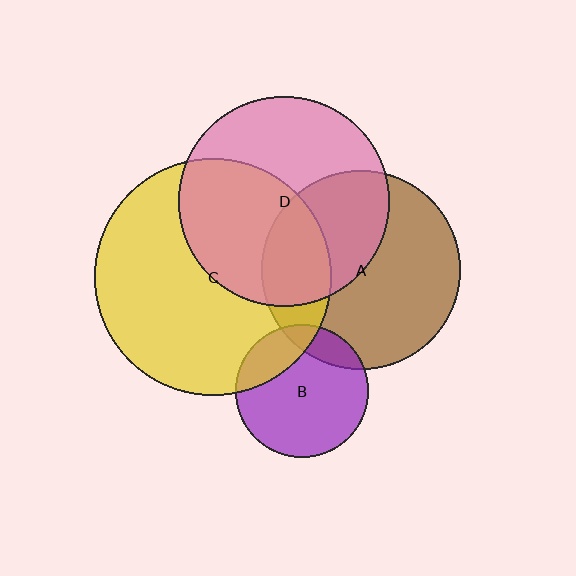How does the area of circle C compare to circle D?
Approximately 1.3 times.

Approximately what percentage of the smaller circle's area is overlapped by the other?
Approximately 20%.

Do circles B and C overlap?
Yes.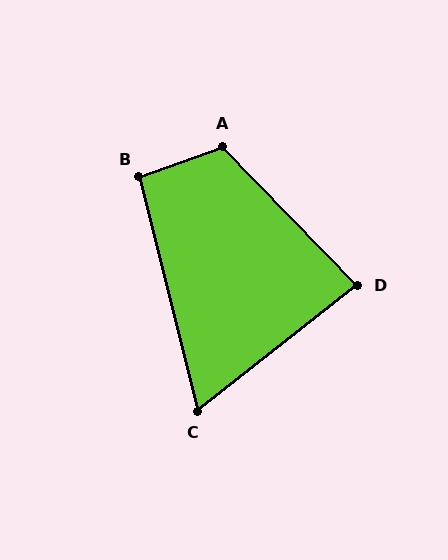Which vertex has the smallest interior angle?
C, at approximately 66 degrees.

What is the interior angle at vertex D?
Approximately 84 degrees (acute).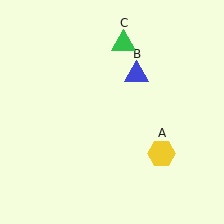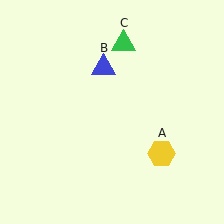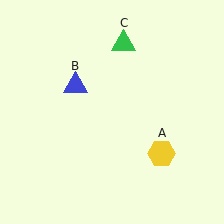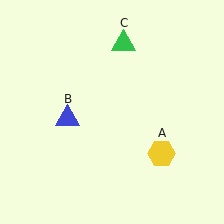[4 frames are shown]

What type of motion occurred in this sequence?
The blue triangle (object B) rotated counterclockwise around the center of the scene.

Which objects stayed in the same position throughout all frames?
Yellow hexagon (object A) and green triangle (object C) remained stationary.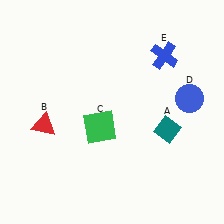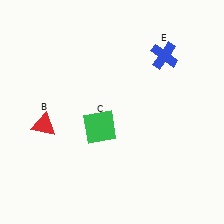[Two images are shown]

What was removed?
The blue circle (D), the teal diamond (A) were removed in Image 2.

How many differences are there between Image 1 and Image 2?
There are 2 differences between the two images.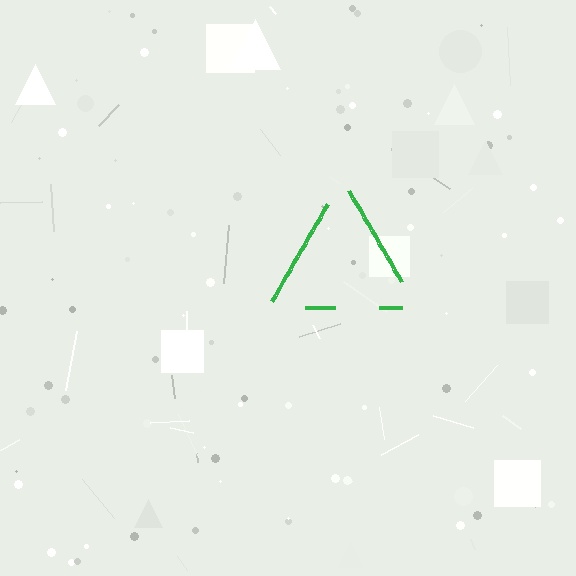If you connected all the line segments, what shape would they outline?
They would outline a triangle.